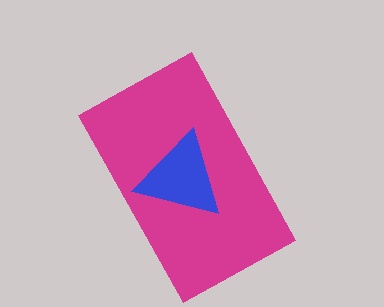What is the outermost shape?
The magenta rectangle.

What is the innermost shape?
The blue triangle.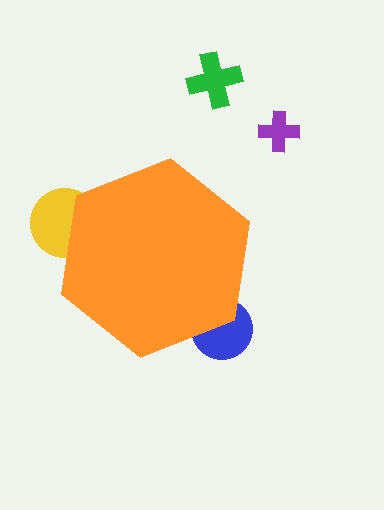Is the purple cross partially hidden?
No, the purple cross is fully visible.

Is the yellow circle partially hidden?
Yes, the yellow circle is partially hidden behind the orange hexagon.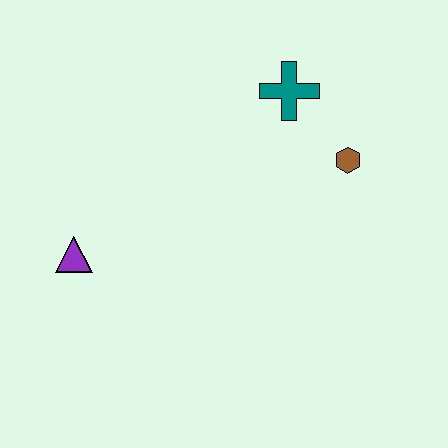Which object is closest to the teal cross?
The brown hexagon is closest to the teal cross.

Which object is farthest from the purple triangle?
The brown hexagon is farthest from the purple triangle.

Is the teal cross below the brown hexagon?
No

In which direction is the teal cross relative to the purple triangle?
The teal cross is to the right of the purple triangle.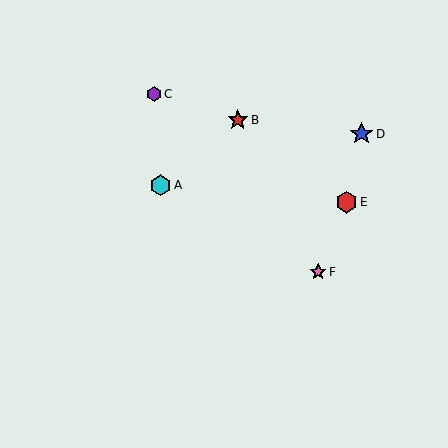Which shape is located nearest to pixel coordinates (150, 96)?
The purple hexagon (labeled C) at (154, 94) is nearest to that location.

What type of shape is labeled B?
Shape B is a red star.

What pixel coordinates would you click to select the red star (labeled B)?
Click at (238, 120) to select the red star B.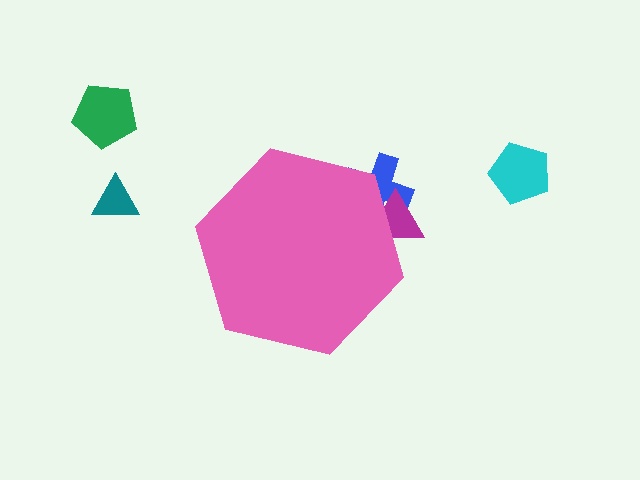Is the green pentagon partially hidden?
No, the green pentagon is fully visible.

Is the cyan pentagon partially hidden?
No, the cyan pentagon is fully visible.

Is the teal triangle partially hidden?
No, the teal triangle is fully visible.